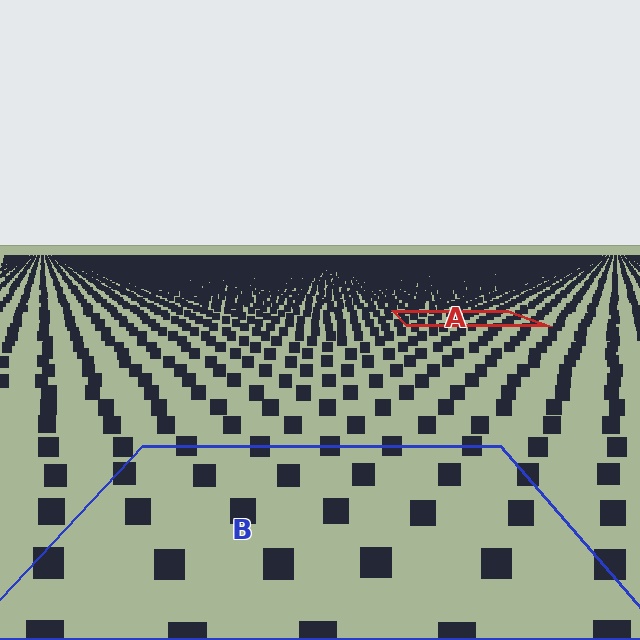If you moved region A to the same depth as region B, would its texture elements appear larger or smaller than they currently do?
They would appear larger. At a closer depth, the same texture elements are projected at a bigger on-screen size.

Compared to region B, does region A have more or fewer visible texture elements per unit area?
Region A has more texture elements per unit area — they are packed more densely because it is farther away.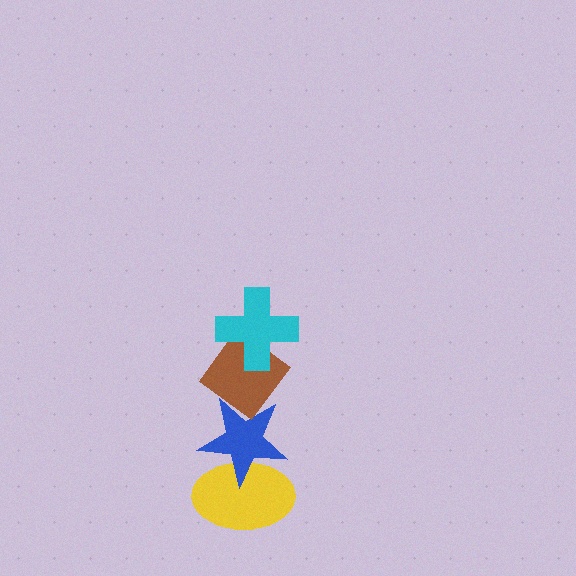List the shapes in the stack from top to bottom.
From top to bottom: the cyan cross, the brown diamond, the blue star, the yellow ellipse.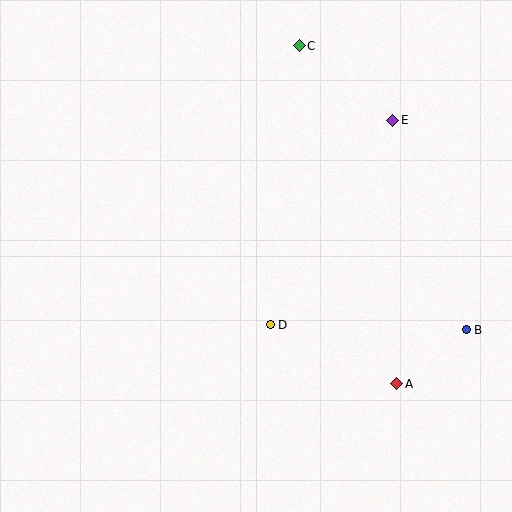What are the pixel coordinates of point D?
Point D is at (270, 325).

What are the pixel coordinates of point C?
Point C is at (299, 46).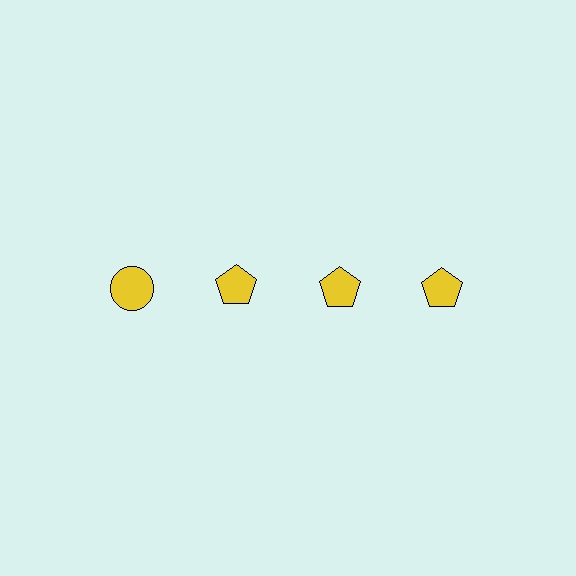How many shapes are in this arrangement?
There are 4 shapes arranged in a grid pattern.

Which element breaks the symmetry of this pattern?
The yellow circle in the top row, leftmost column breaks the symmetry. All other shapes are yellow pentagons.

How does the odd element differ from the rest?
It has a different shape: circle instead of pentagon.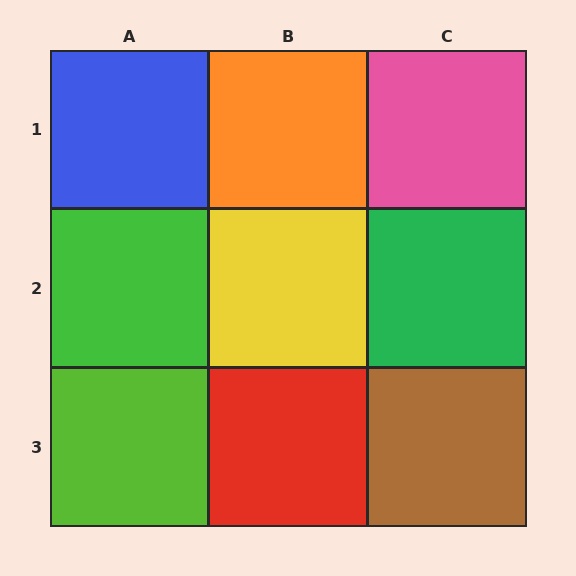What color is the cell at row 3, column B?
Red.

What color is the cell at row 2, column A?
Green.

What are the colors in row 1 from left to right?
Blue, orange, pink.